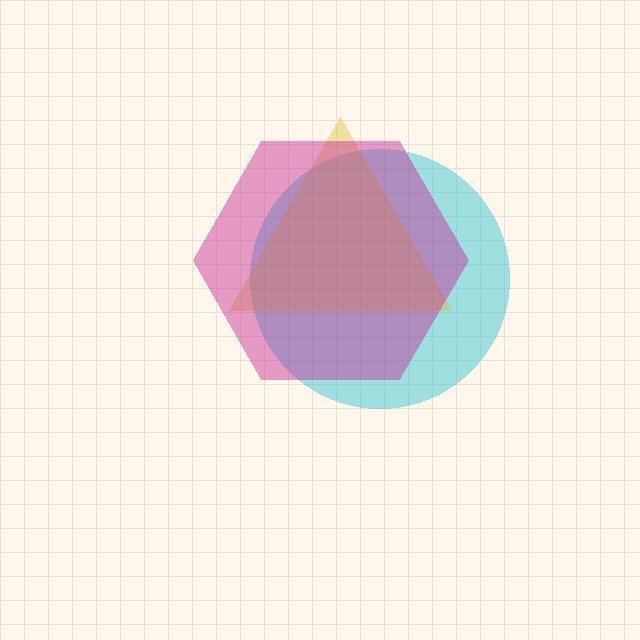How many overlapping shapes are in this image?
There are 3 overlapping shapes in the image.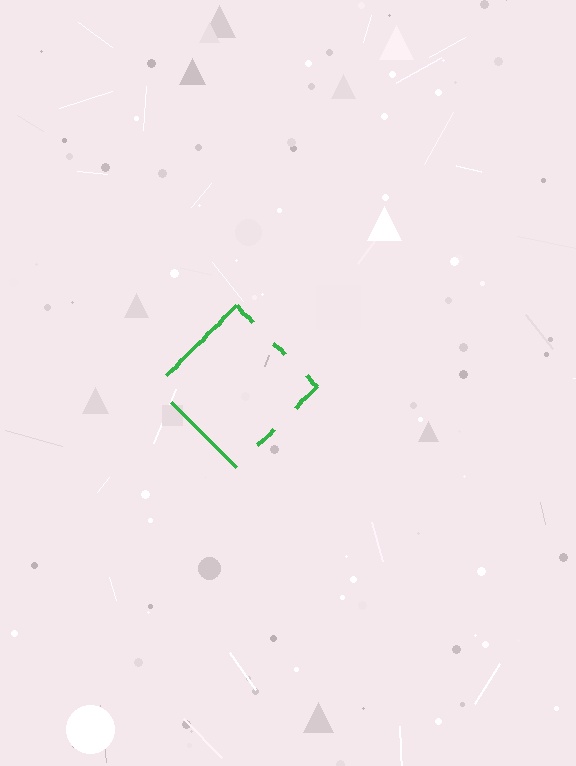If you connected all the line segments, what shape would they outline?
They would outline a diamond.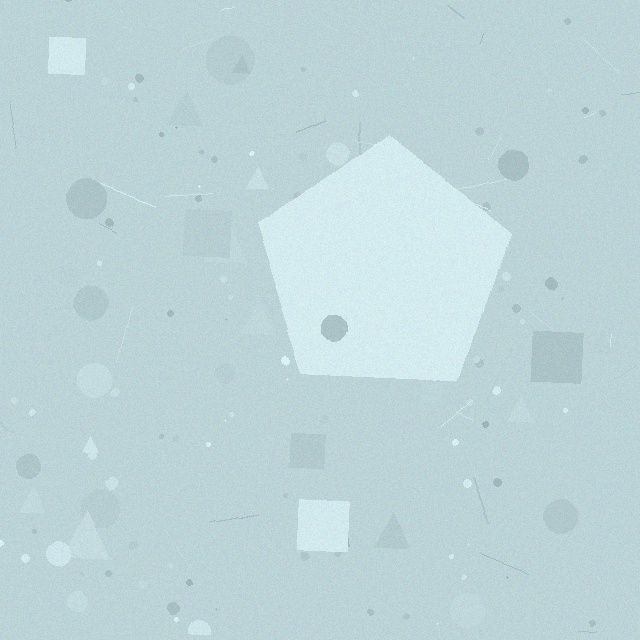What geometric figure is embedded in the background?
A pentagon is embedded in the background.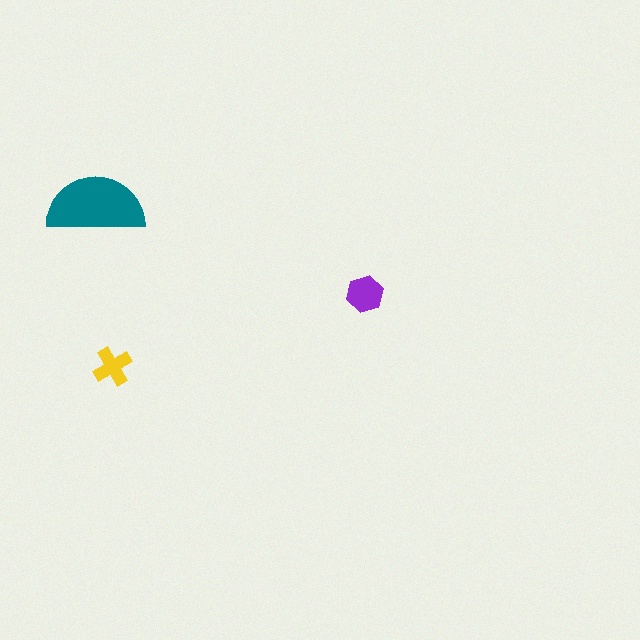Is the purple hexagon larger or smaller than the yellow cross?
Larger.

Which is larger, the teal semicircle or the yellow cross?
The teal semicircle.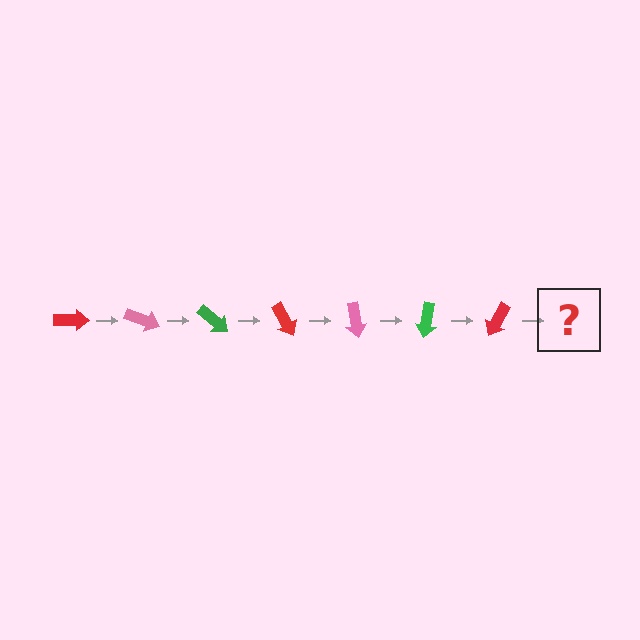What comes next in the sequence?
The next element should be a pink arrow, rotated 140 degrees from the start.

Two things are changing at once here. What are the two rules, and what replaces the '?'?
The two rules are that it rotates 20 degrees each step and the color cycles through red, pink, and green. The '?' should be a pink arrow, rotated 140 degrees from the start.